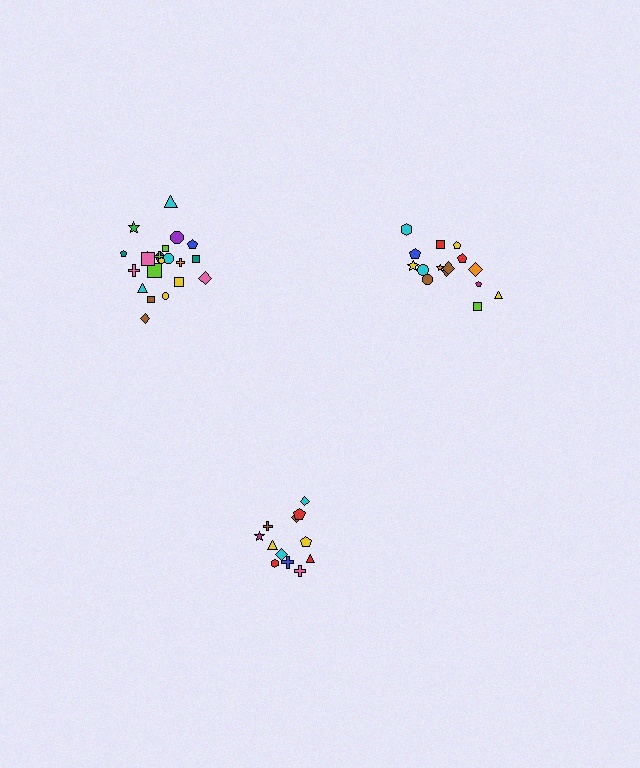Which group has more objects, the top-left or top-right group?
The top-left group.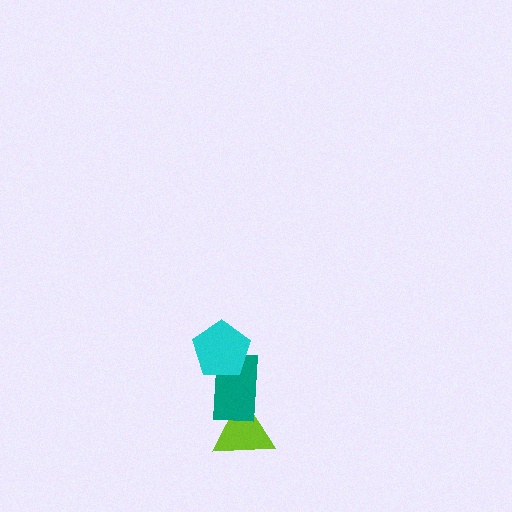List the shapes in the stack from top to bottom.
From top to bottom: the cyan pentagon, the teal rectangle, the lime triangle.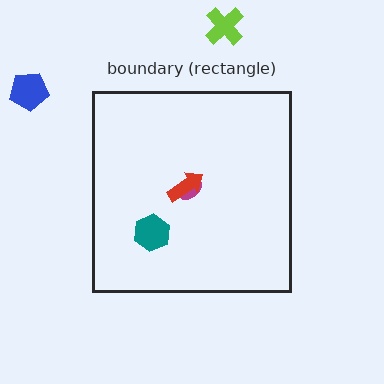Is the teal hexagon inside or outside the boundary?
Inside.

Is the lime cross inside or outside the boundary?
Outside.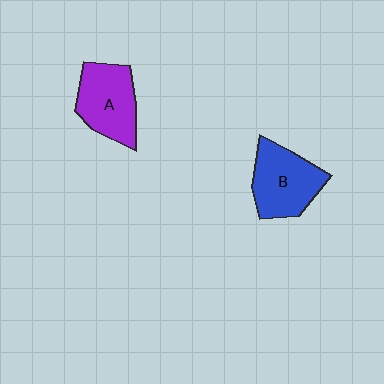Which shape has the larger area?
Shape B (blue).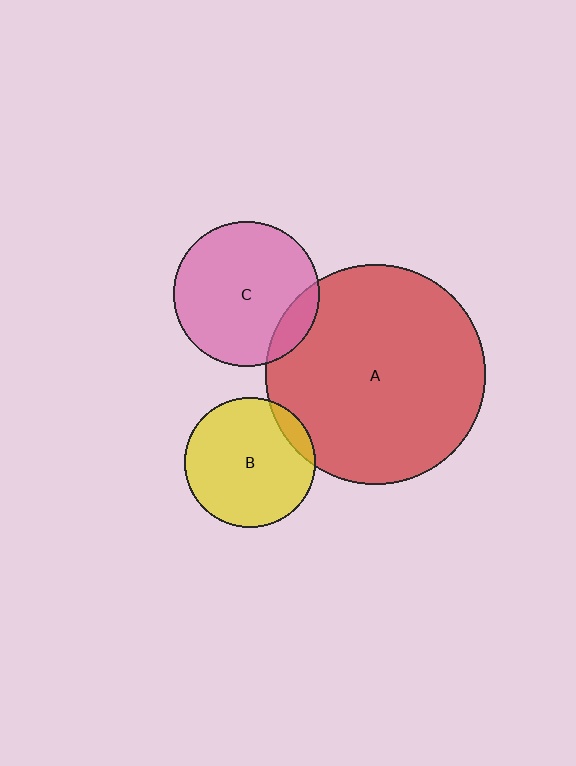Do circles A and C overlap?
Yes.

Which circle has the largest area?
Circle A (red).